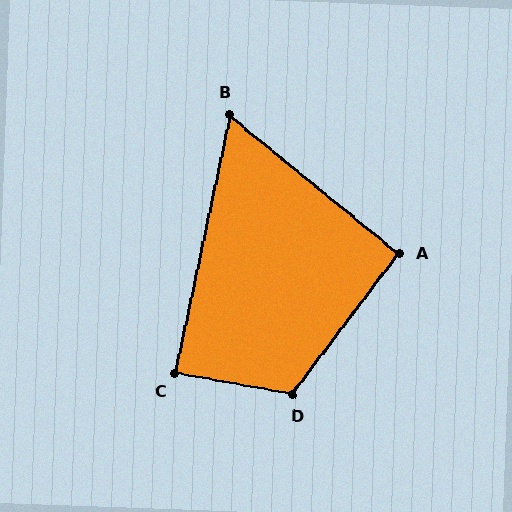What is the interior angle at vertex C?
Approximately 88 degrees (approximately right).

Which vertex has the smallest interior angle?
B, at approximately 63 degrees.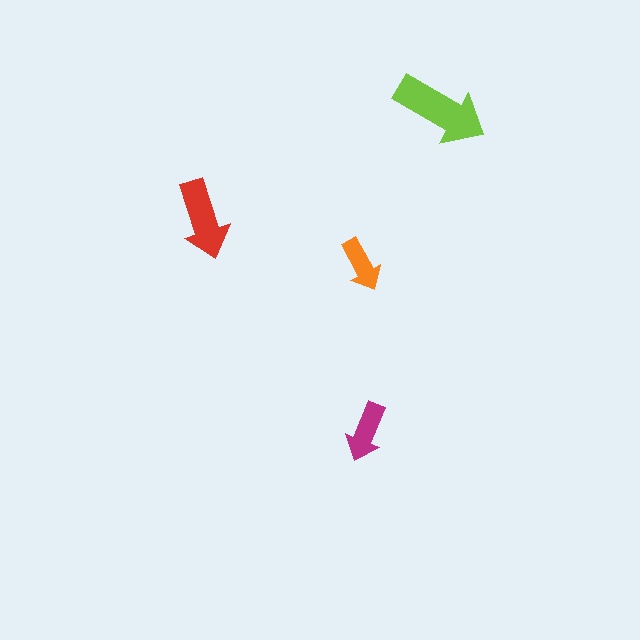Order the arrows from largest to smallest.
the lime one, the red one, the magenta one, the orange one.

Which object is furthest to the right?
The lime arrow is rightmost.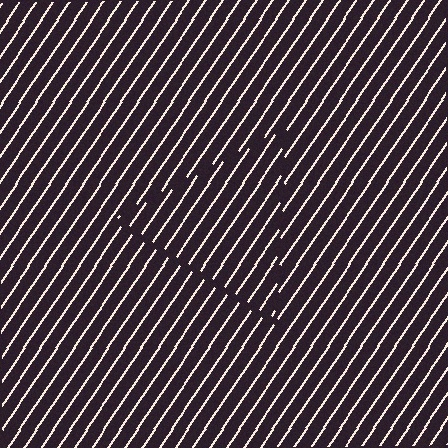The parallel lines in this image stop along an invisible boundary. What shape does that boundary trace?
An illusory triangle. The interior of the shape contains the same grating, shifted by half a period — the contour is defined by the phase discontinuity where line-ends from the inner and outer gratings abut.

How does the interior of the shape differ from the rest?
The interior of the shape contains the same grating, shifted by half a period — the contour is defined by the phase discontinuity where line-ends from the inner and outer gratings abut.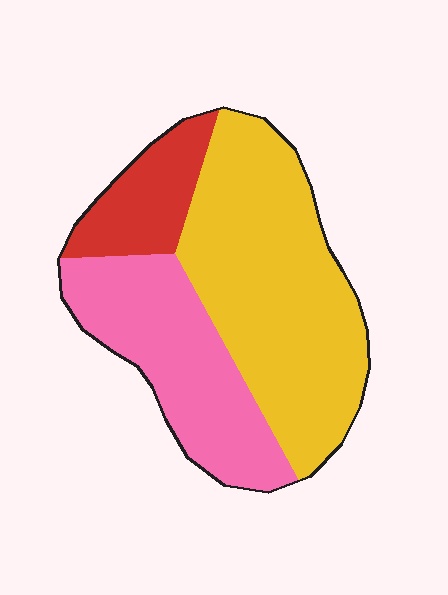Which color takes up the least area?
Red, at roughly 15%.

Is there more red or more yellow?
Yellow.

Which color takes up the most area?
Yellow, at roughly 55%.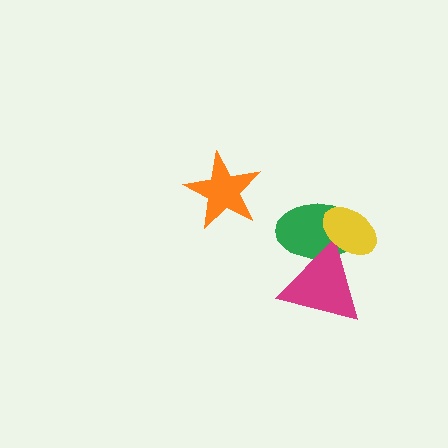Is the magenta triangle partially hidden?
Yes, it is partially covered by another shape.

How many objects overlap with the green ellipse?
2 objects overlap with the green ellipse.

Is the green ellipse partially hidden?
Yes, it is partially covered by another shape.